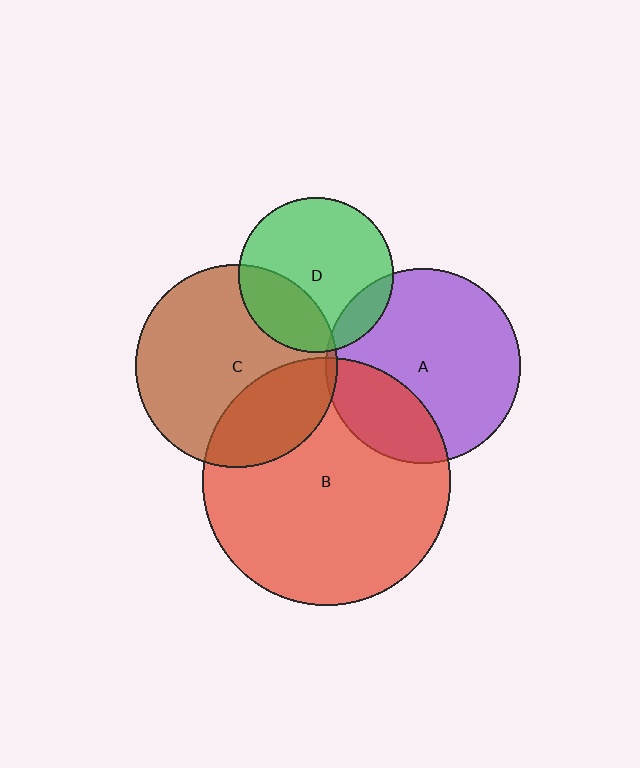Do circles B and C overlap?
Yes.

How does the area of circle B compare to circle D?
Approximately 2.6 times.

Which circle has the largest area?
Circle B (red).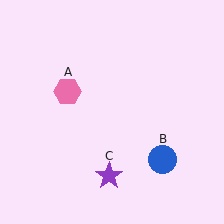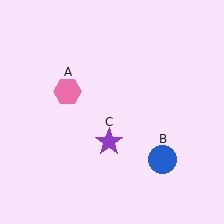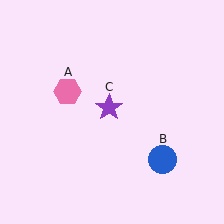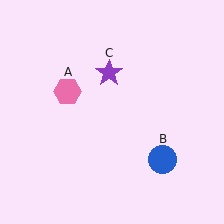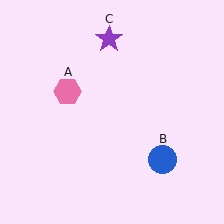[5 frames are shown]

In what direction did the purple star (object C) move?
The purple star (object C) moved up.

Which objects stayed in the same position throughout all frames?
Pink hexagon (object A) and blue circle (object B) remained stationary.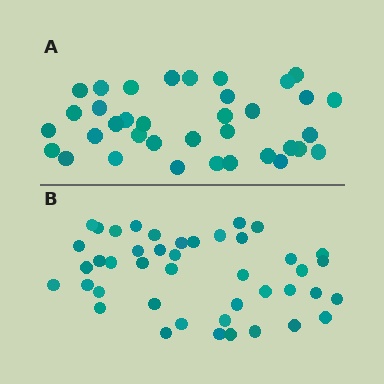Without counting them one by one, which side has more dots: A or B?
Region B (the bottom region) has more dots.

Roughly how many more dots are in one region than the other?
Region B has roughly 8 or so more dots than region A.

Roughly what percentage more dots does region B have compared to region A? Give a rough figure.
About 20% more.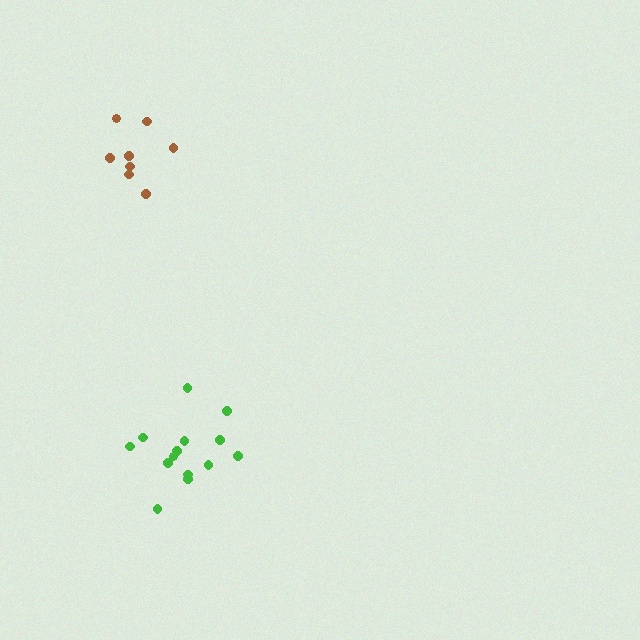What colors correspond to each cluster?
The clusters are colored: green, brown.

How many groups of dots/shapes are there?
There are 2 groups.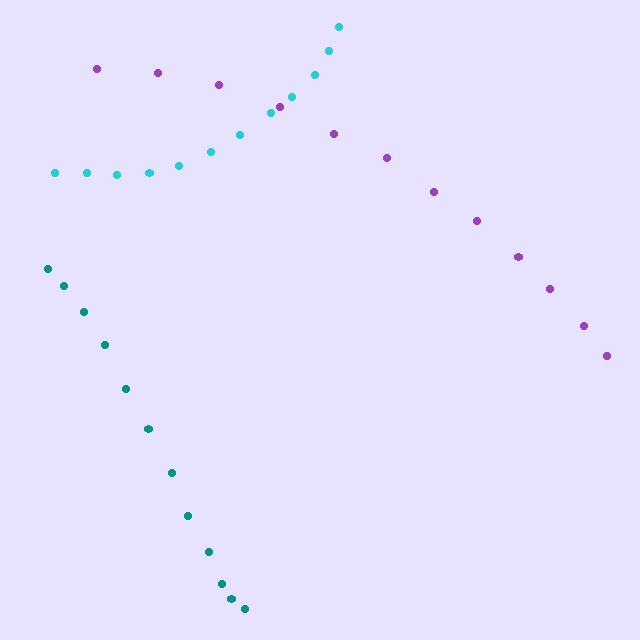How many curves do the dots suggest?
There are 3 distinct paths.